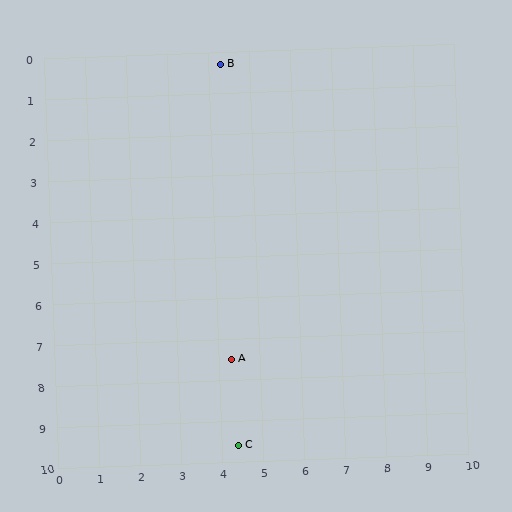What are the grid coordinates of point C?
Point C is at approximately (4.4, 9.6).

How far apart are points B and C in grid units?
Points B and C are about 9.3 grid units apart.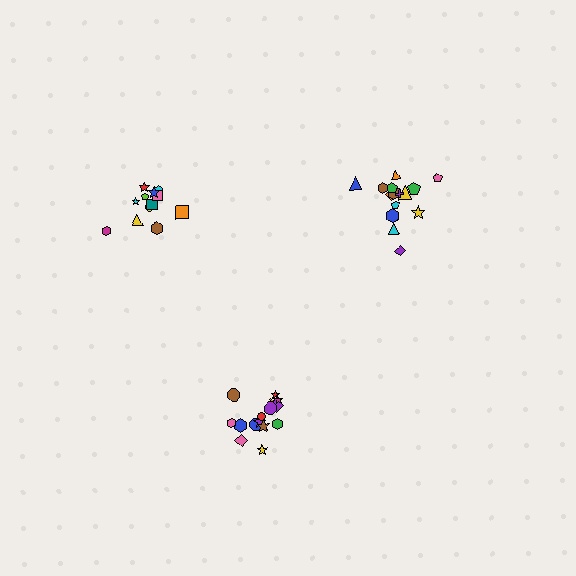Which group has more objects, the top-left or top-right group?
The top-right group.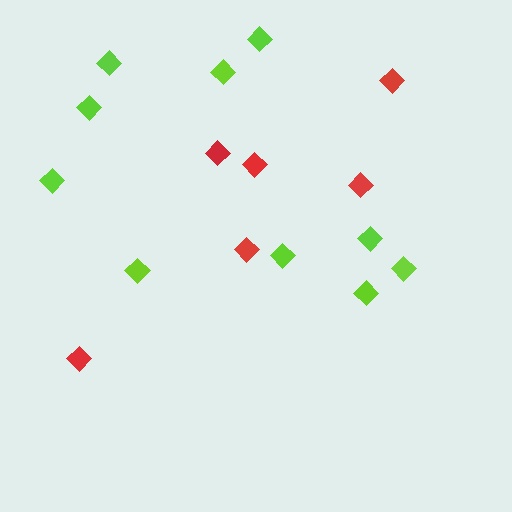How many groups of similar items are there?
There are 2 groups: one group of lime diamonds (10) and one group of red diamonds (6).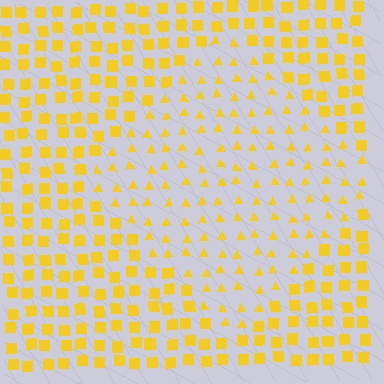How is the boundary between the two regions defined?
The boundary is defined by a change in element shape: triangles inside vs. squares outside. All elements share the same color and spacing.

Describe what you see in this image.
The image is filled with small yellow elements arranged in a uniform grid. A diamond-shaped region contains triangles, while the surrounding area contains squares. The boundary is defined purely by the change in element shape.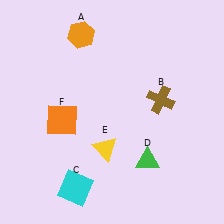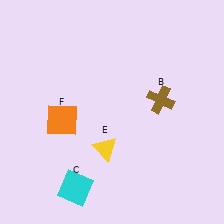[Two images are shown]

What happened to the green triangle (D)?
The green triangle (D) was removed in Image 2. It was in the bottom-right area of Image 1.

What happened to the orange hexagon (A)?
The orange hexagon (A) was removed in Image 2. It was in the top-left area of Image 1.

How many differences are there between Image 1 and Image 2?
There are 2 differences between the two images.